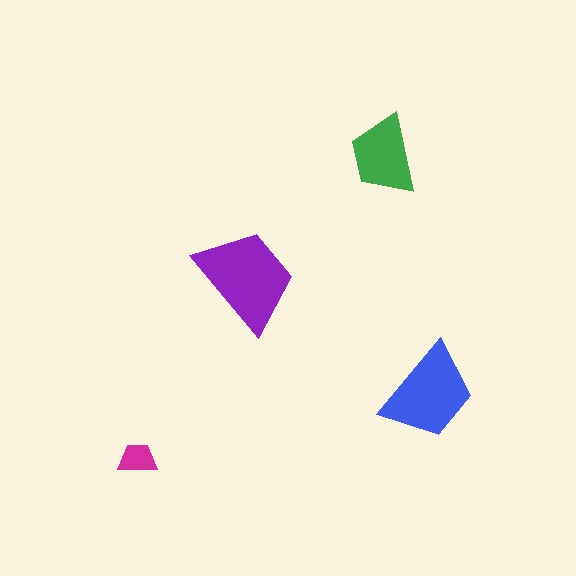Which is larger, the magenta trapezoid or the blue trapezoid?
The blue one.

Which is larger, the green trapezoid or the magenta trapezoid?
The green one.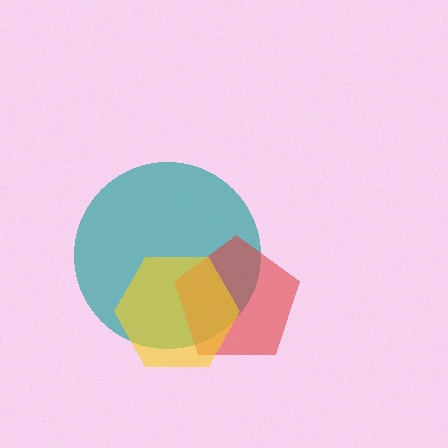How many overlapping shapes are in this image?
There are 3 overlapping shapes in the image.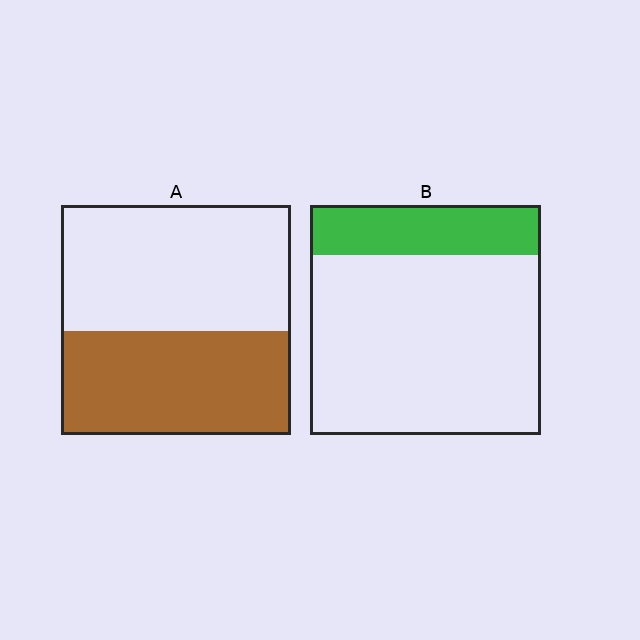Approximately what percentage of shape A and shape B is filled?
A is approximately 45% and B is approximately 20%.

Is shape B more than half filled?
No.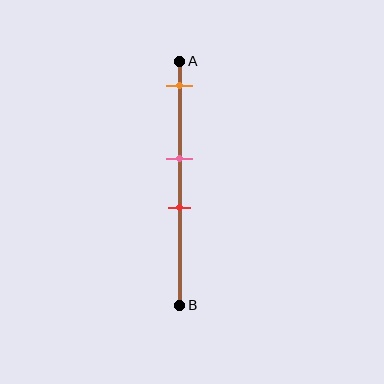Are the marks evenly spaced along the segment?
No, the marks are not evenly spaced.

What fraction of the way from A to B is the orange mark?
The orange mark is approximately 10% (0.1) of the way from A to B.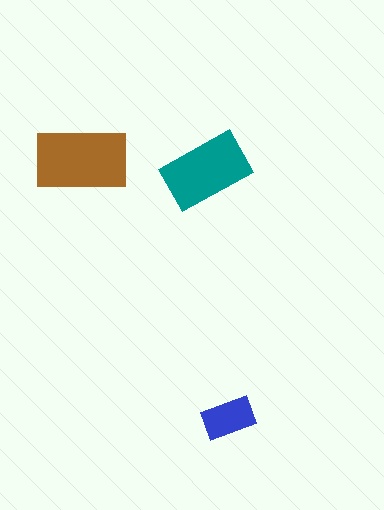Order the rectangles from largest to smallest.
the brown one, the teal one, the blue one.